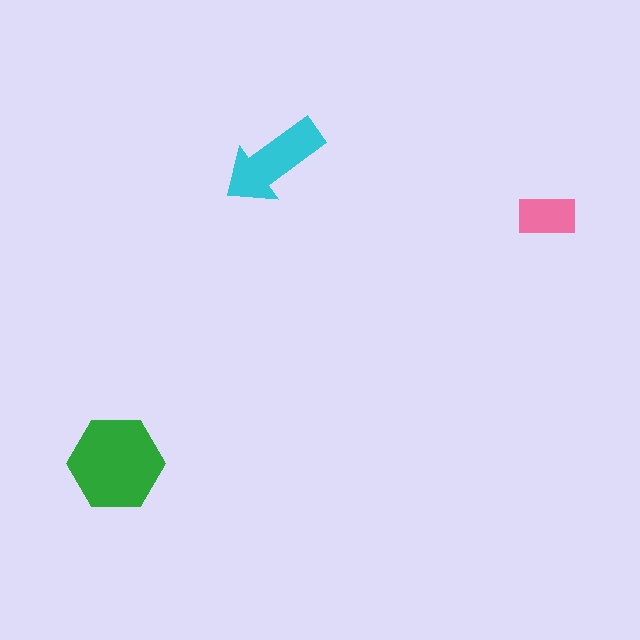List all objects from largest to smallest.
The green hexagon, the cyan arrow, the pink rectangle.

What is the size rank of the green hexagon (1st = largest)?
1st.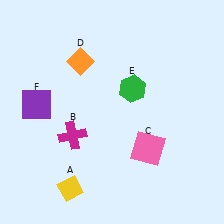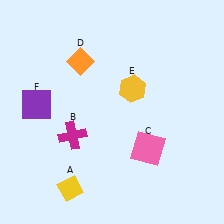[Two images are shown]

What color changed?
The hexagon (E) changed from green in Image 1 to yellow in Image 2.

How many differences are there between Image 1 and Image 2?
There is 1 difference between the two images.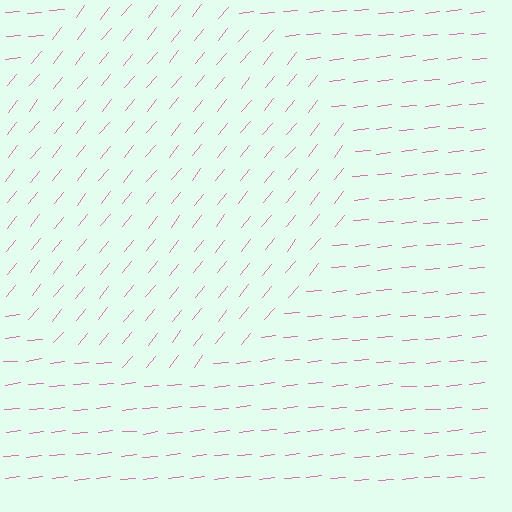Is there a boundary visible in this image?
Yes, there is a texture boundary formed by a change in line orientation.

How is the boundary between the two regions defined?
The boundary is defined purely by a change in line orientation (approximately 45 degrees difference). All lines are the same color and thickness.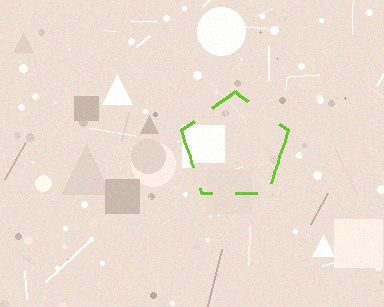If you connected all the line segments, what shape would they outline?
They would outline a pentagon.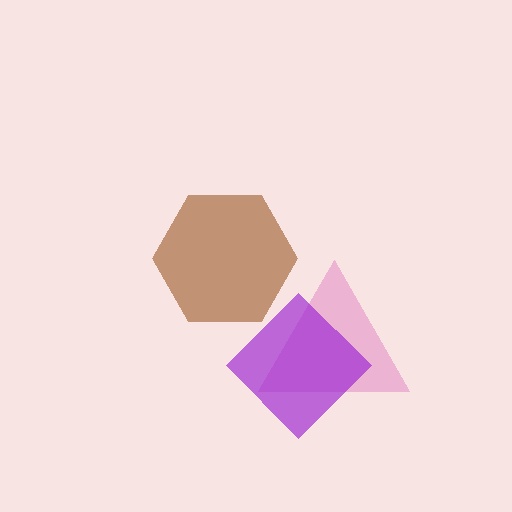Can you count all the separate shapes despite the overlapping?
Yes, there are 3 separate shapes.